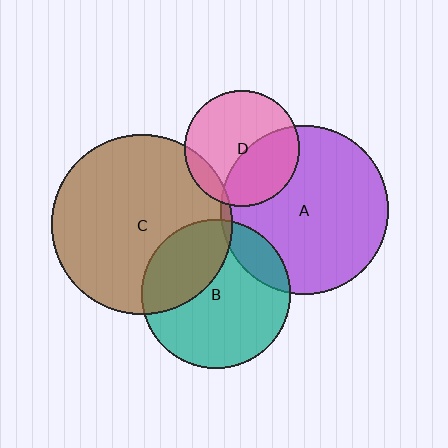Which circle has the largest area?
Circle C (brown).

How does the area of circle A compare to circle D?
Approximately 2.1 times.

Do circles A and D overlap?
Yes.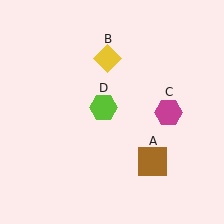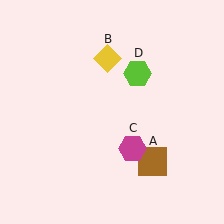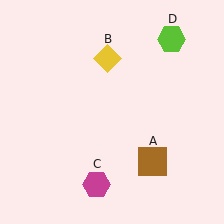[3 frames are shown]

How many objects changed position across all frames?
2 objects changed position: magenta hexagon (object C), lime hexagon (object D).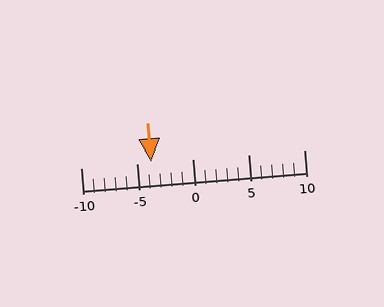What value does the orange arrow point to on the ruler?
The orange arrow points to approximately -4.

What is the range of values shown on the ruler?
The ruler shows values from -10 to 10.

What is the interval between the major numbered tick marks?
The major tick marks are spaced 5 units apart.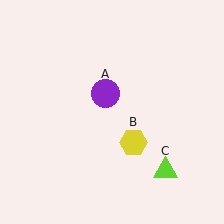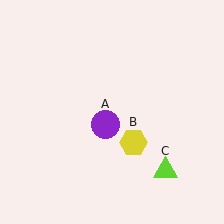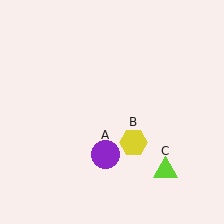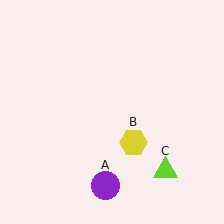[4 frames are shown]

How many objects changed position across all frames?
1 object changed position: purple circle (object A).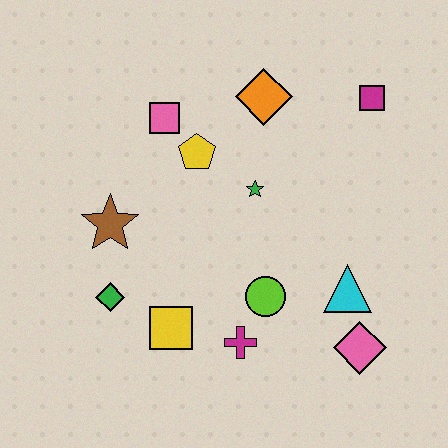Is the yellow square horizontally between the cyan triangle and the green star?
No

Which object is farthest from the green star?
The pink diamond is farthest from the green star.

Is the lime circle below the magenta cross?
No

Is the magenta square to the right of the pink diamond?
Yes